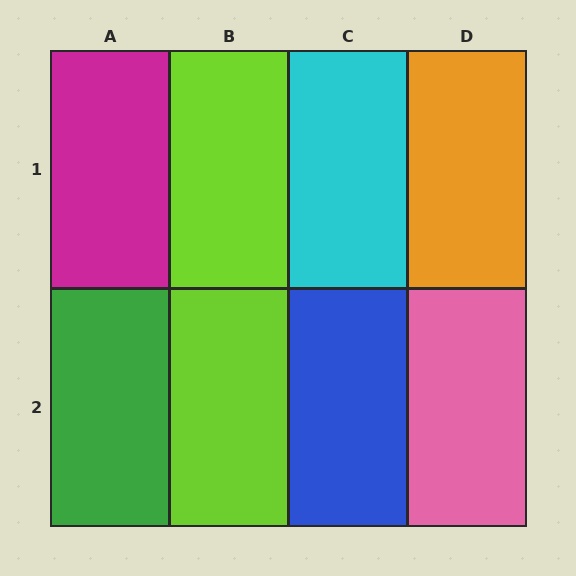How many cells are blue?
1 cell is blue.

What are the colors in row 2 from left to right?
Green, lime, blue, pink.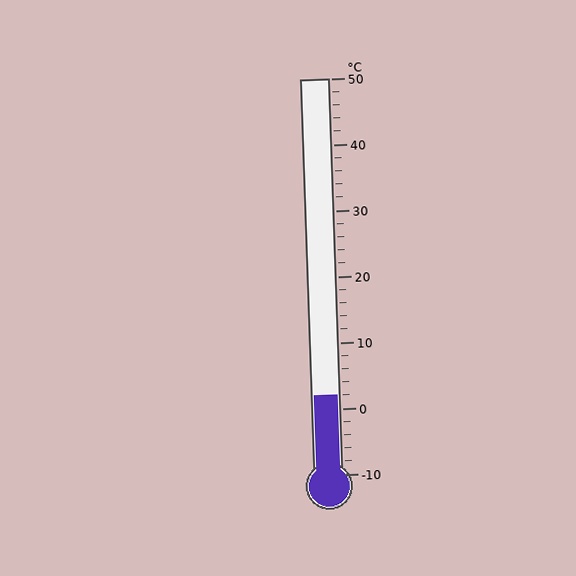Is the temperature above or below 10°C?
The temperature is below 10°C.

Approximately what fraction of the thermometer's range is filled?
The thermometer is filled to approximately 20% of its range.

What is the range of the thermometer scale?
The thermometer scale ranges from -10°C to 50°C.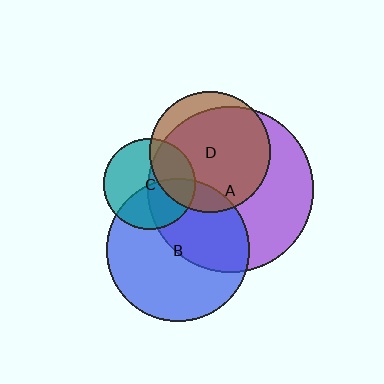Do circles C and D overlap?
Yes.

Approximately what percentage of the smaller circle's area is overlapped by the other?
Approximately 35%.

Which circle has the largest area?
Circle A (purple).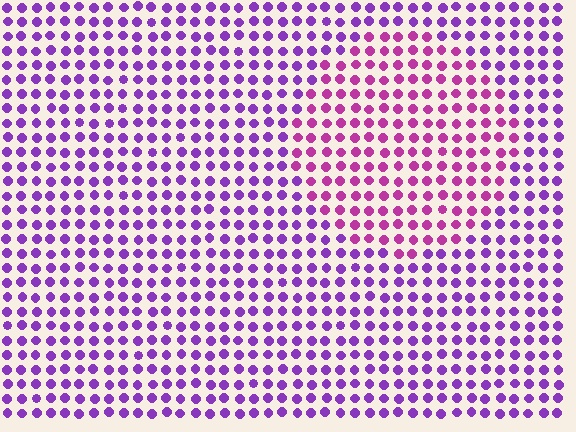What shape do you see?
I see a circle.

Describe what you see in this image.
The image is filled with small purple elements in a uniform arrangement. A circle-shaped region is visible where the elements are tinted to a slightly different hue, forming a subtle color boundary.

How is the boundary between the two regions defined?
The boundary is defined purely by a slight shift in hue (about 35 degrees). Spacing, size, and orientation are identical on both sides.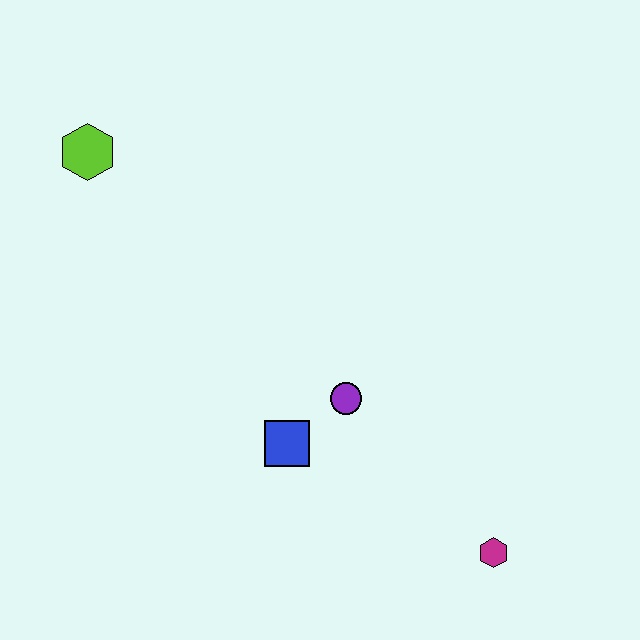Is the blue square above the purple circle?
No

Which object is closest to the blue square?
The purple circle is closest to the blue square.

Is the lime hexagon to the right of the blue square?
No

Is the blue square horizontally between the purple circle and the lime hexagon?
Yes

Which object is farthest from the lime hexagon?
The magenta hexagon is farthest from the lime hexagon.